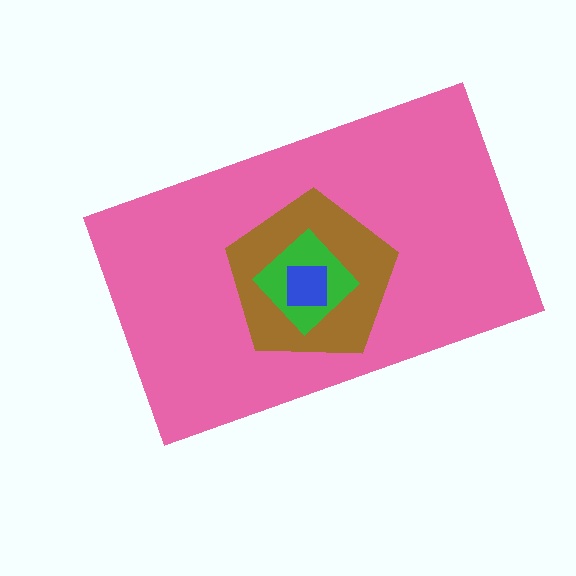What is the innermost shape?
The blue square.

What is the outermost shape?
The pink rectangle.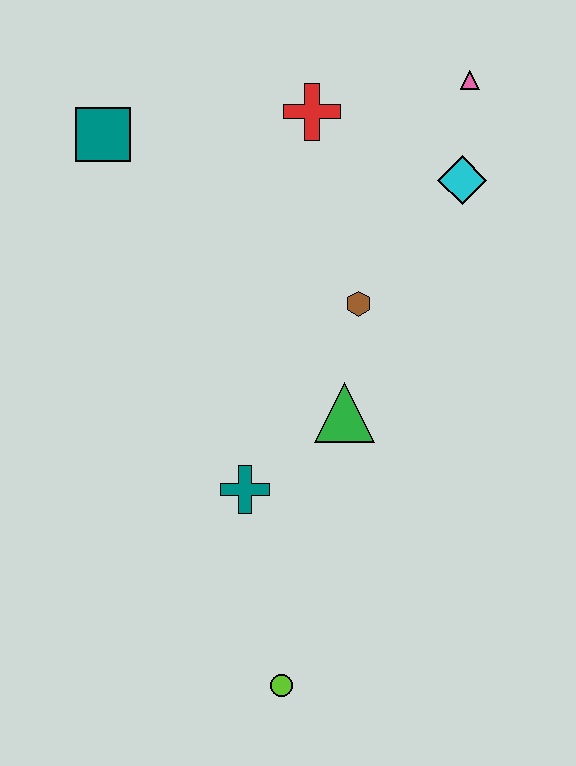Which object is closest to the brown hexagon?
The green triangle is closest to the brown hexagon.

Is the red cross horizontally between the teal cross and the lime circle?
No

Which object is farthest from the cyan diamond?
The lime circle is farthest from the cyan diamond.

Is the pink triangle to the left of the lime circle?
No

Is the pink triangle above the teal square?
Yes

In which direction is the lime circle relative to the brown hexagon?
The lime circle is below the brown hexagon.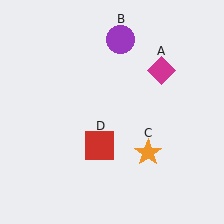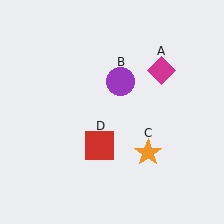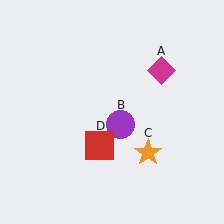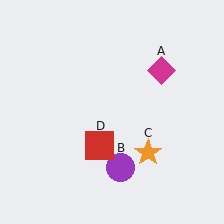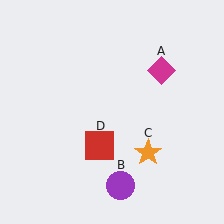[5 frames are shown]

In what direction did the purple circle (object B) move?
The purple circle (object B) moved down.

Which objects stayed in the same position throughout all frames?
Magenta diamond (object A) and orange star (object C) and red square (object D) remained stationary.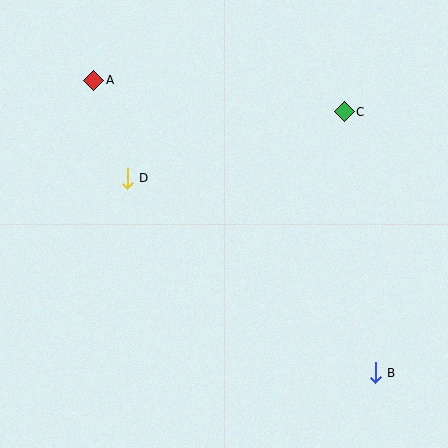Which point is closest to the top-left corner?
Point A is closest to the top-left corner.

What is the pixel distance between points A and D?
The distance between A and D is 104 pixels.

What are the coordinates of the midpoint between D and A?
The midpoint between D and A is at (110, 129).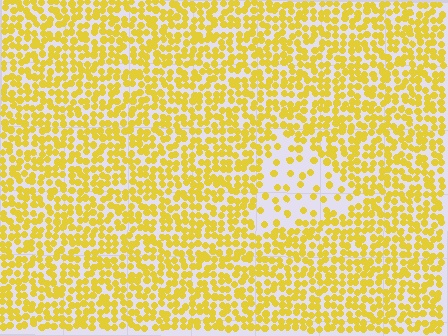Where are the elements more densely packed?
The elements are more densely packed outside the triangle boundary.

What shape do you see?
I see a triangle.